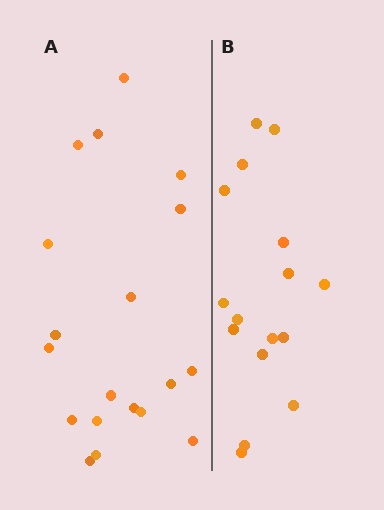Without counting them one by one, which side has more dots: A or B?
Region A (the left region) has more dots.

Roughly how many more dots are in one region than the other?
Region A has just a few more — roughly 2 or 3 more dots than region B.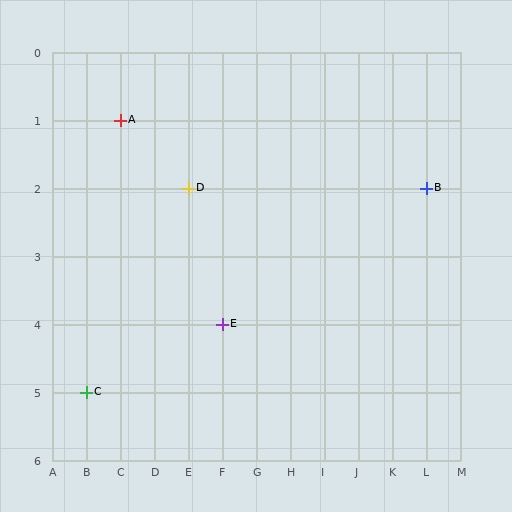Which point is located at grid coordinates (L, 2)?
Point B is at (L, 2).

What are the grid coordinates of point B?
Point B is at grid coordinates (L, 2).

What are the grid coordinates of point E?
Point E is at grid coordinates (F, 4).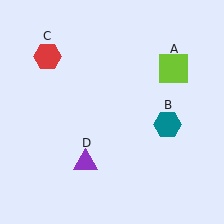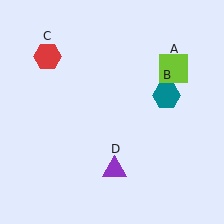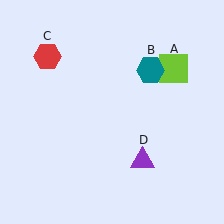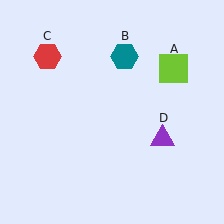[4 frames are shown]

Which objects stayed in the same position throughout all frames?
Lime square (object A) and red hexagon (object C) remained stationary.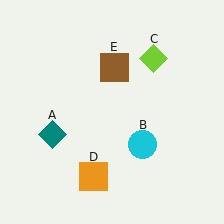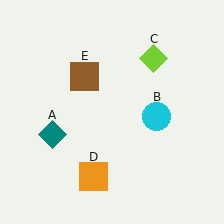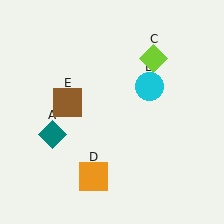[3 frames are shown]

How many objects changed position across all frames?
2 objects changed position: cyan circle (object B), brown square (object E).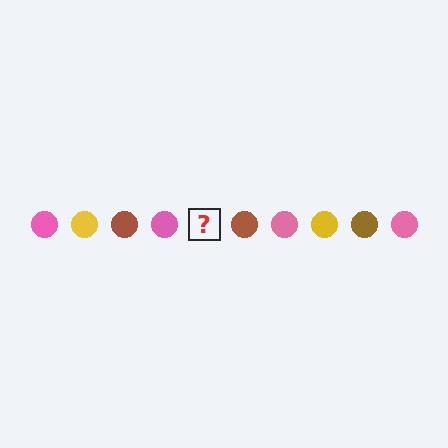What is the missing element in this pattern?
The missing element is a yellow circle.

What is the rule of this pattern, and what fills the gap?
The rule is that the pattern cycles through pink, yellow, brown circles. The gap should be filled with a yellow circle.